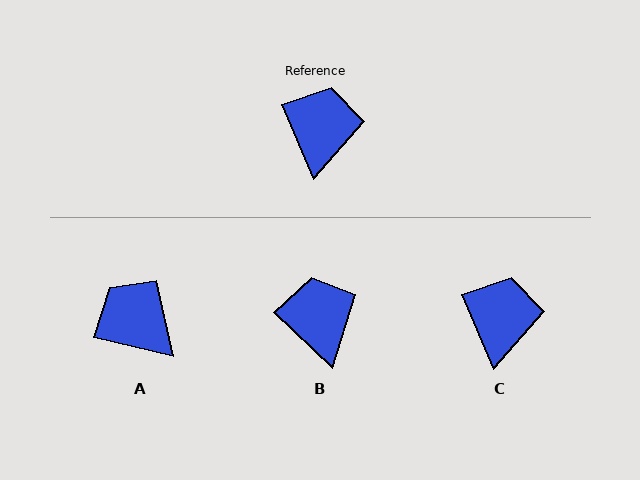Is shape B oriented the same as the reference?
No, it is off by about 24 degrees.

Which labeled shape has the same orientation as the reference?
C.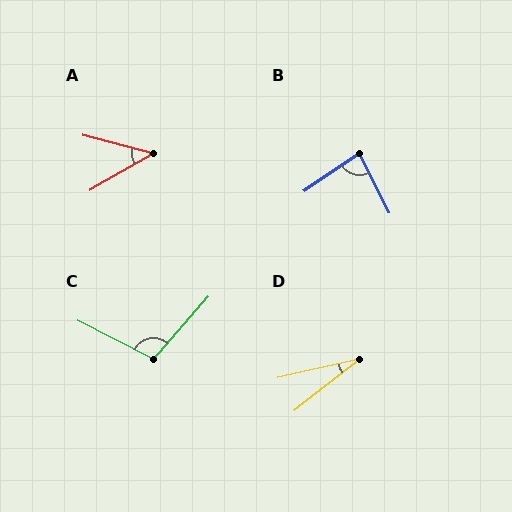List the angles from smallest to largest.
D (26°), A (44°), B (83°), C (105°).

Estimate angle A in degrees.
Approximately 44 degrees.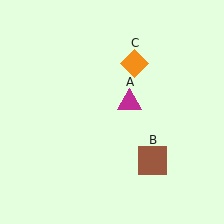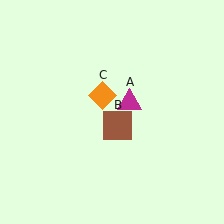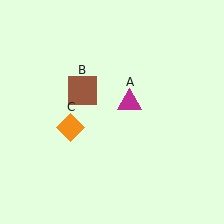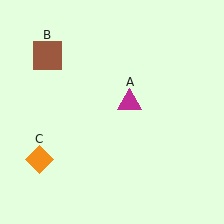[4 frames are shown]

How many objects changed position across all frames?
2 objects changed position: brown square (object B), orange diamond (object C).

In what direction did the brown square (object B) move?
The brown square (object B) moved up and to the left.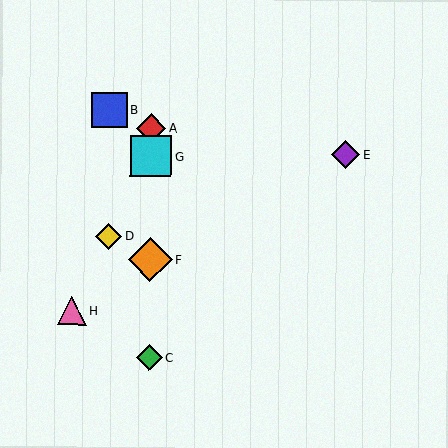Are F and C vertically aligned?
Yes, both are at x≈150.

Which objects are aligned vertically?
Objects A, C, F, G are aligned vertically.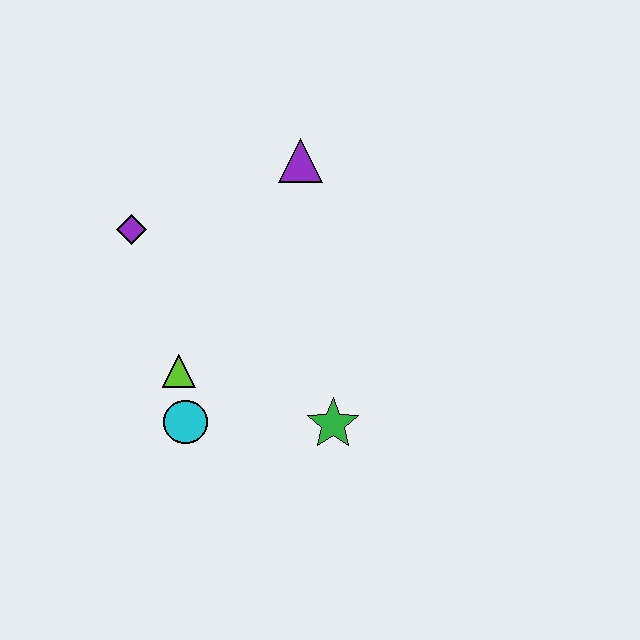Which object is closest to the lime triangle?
The cyan circle is closest to the lime triangle.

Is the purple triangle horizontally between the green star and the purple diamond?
Yes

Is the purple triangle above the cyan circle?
Yes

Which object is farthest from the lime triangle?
The purple triangle is farthest from the lime triangle.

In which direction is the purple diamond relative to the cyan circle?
The purple diamond is above the cyan circle.